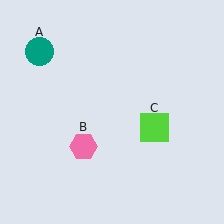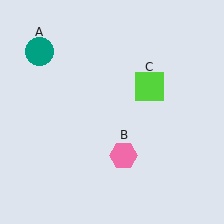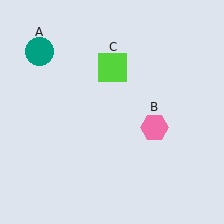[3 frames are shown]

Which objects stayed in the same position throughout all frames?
Teal circle (object A) remained stationary.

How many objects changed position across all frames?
2 objects changed position: pink hexagon (object B), lime square (object C).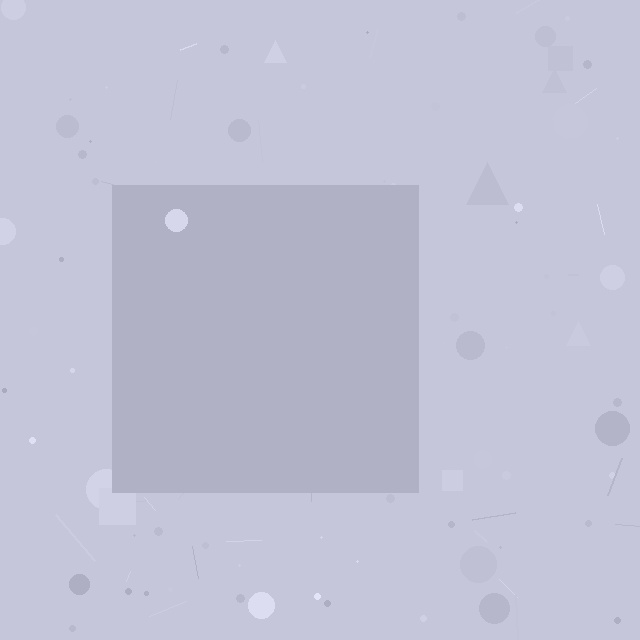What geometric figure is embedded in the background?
A square is embedded in the background.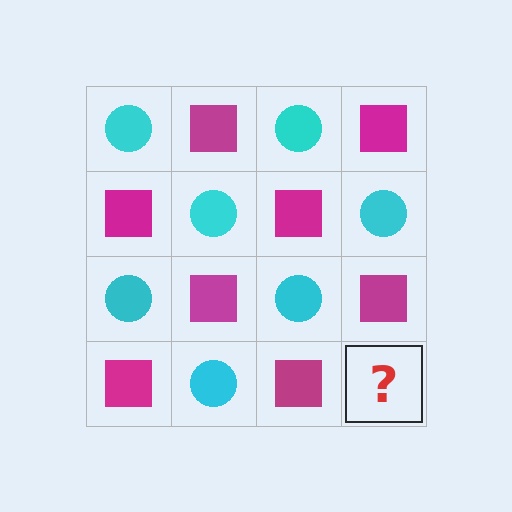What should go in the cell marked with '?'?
The missing cell should contain a cyan circle.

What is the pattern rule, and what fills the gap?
The rule is that it alternates cyan circle and magenta square in a checkerboard pattern. The gap should be filled with a cyan circle.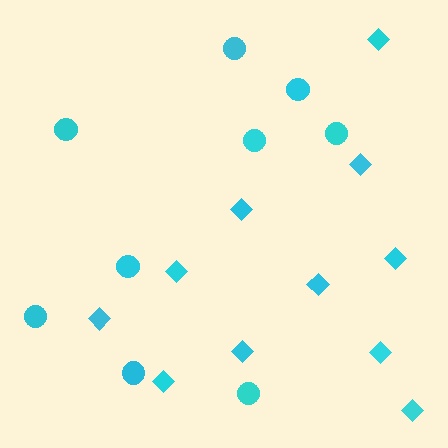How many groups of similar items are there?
There are 2 groups: one group of diamonds (11) and one group of circles (9).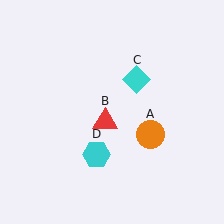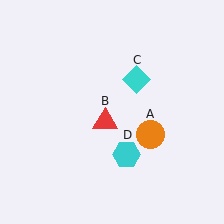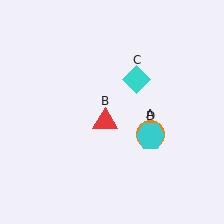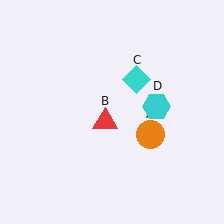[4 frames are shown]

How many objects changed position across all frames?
1 object changed position: cyan hexagon (object D).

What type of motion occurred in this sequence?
The cyan hexagon (object D) rotated counterclockwise around the center of the scene.